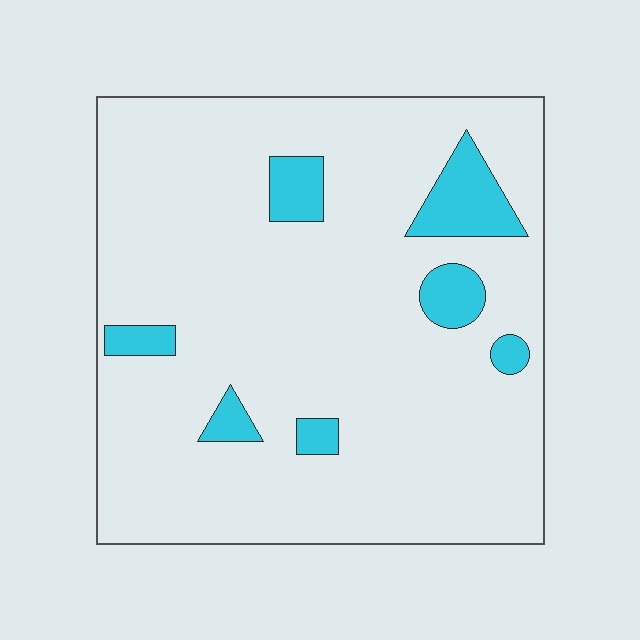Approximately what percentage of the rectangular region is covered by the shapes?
Approximately 10%.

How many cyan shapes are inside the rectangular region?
7.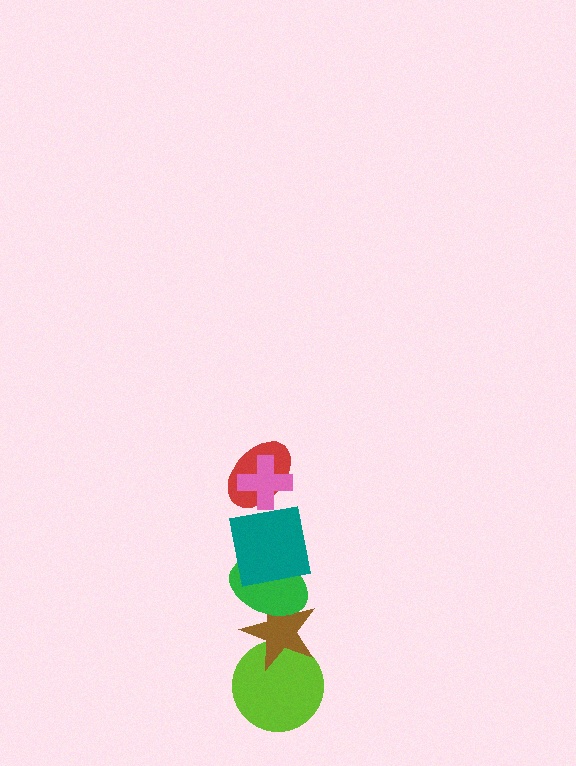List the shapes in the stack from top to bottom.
From top to bottom: the pink cross, the red ellipse, the teal square, the green ellipse, the brown star, the lime circle.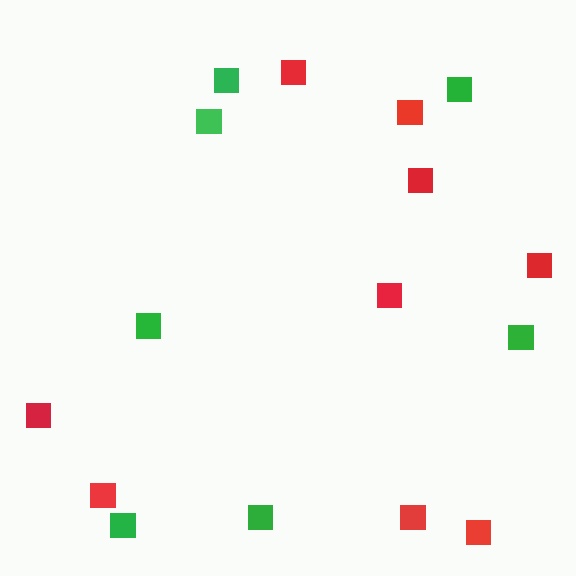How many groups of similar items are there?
There are 2 groups: one group of red squares (9) and one group of green squares (7).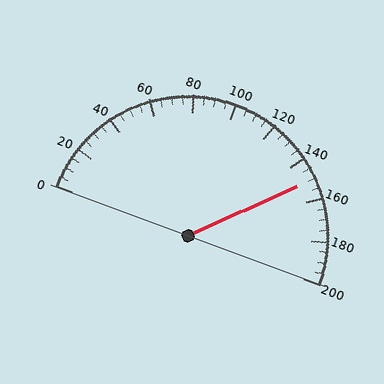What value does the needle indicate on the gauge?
The needle indicates approximately 150.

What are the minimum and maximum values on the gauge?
The gauge ranges from 0 to 200.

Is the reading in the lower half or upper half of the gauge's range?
The reading is in the upper half of the range (0 to 200).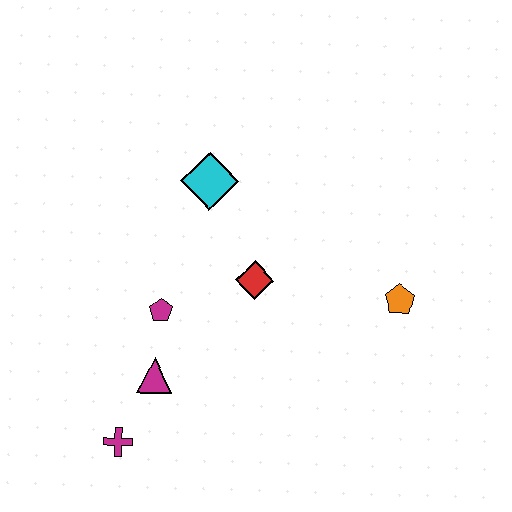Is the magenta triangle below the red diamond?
Yes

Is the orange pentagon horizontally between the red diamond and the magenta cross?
No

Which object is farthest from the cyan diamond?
The magenta cross is farthest from the cyan diamond.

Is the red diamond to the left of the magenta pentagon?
No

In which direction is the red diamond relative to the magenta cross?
The red diamond is above the magenta cross.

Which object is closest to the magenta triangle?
The magenta pentagon is closest to the magenta triangle.